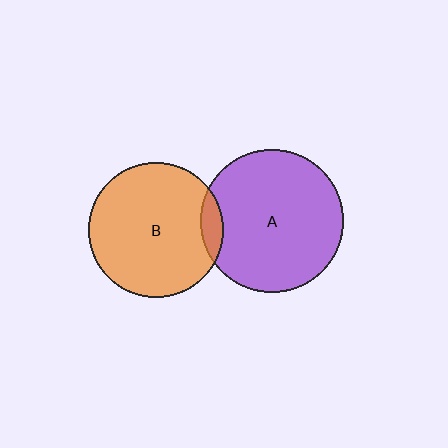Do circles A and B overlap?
Yes.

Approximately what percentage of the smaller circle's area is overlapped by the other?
Approximately 10%.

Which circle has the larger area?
Circle A (purple).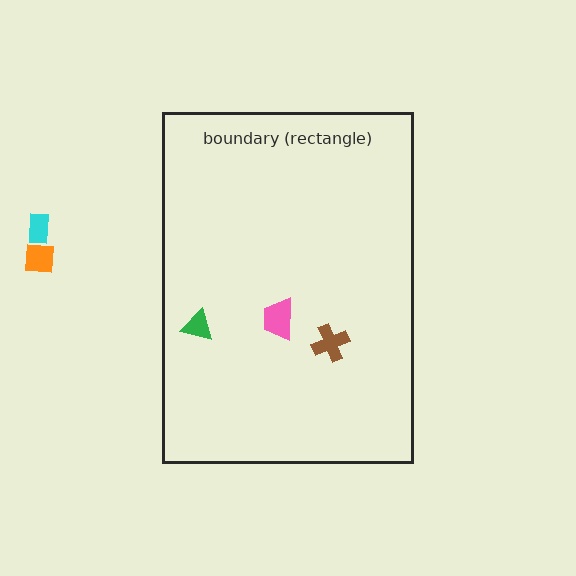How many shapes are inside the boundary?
3 inside, 2 outside.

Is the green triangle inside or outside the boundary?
Inside.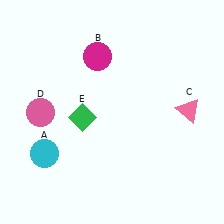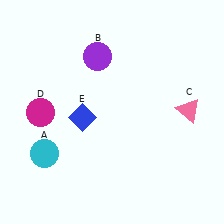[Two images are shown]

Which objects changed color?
B changed from magenta to purple. D changed from pink to magenta. E changed from green to blue.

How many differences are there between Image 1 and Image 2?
There are 3 differences between the two images.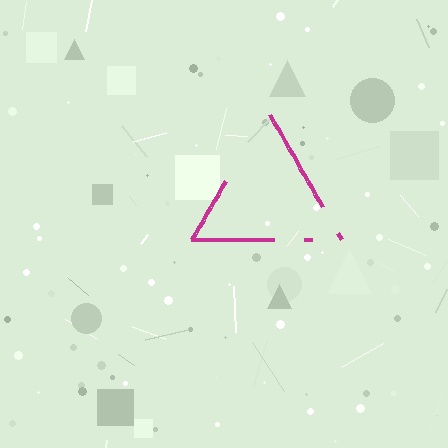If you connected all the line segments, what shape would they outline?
They would outline a triangle.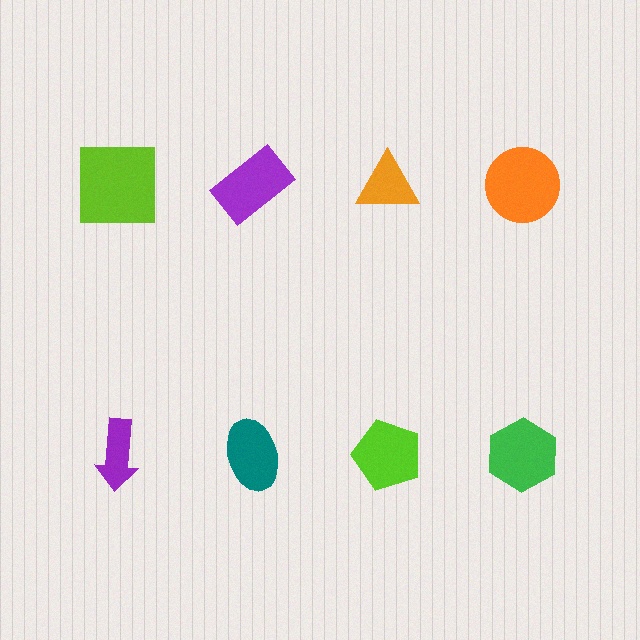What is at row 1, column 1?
A lime square.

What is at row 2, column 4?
A green hexagon.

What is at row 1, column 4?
An orange circle.